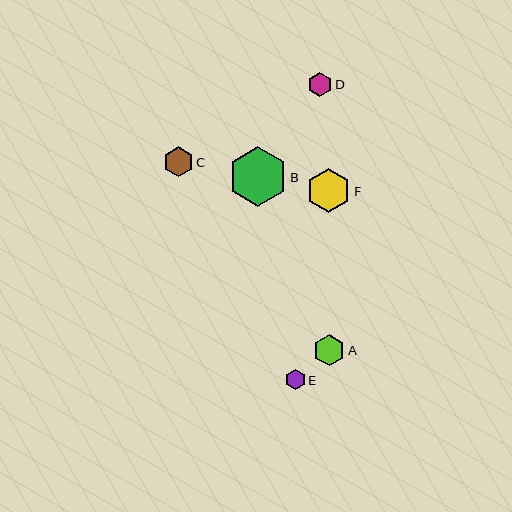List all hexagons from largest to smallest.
From largest to smallest: B, F, A, C, D, E.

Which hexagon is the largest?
Hexagon B is the largest with a size of approximately 59 pixels.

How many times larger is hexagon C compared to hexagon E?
Hexagon C is approximately 1.4 times the size of hexagon E.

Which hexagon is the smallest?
Hexagon E is the smallest with a size of approximately 20 pixels.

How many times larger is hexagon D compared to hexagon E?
Hexagon D is approximately 1.2 times the size of hexagon E.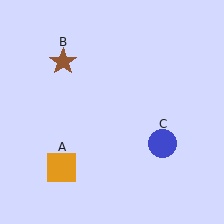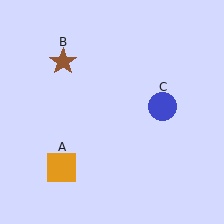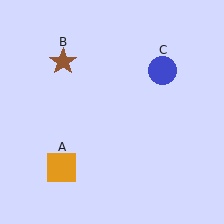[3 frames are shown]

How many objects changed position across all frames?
1 object changed position: blue circle (object C).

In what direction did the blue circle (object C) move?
The blue circle (object C) moved up.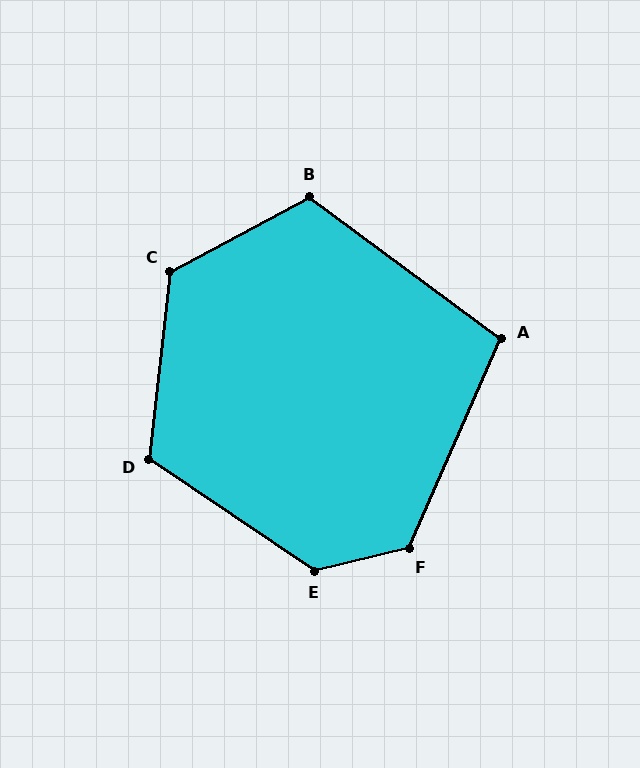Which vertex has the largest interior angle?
E, at approximately 133 degrees.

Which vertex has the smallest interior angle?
A, at approximately 103 degrees.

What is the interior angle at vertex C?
Approximately 125 degrees (obtuse).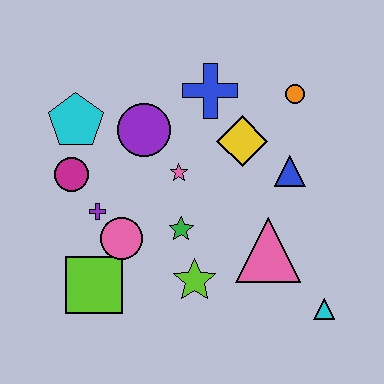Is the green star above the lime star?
Yes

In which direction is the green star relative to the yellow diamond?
The green star is below the yellow diamond.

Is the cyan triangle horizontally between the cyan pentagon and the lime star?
No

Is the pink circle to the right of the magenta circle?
Yes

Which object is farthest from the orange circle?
The lime square is farthest from the orange circle.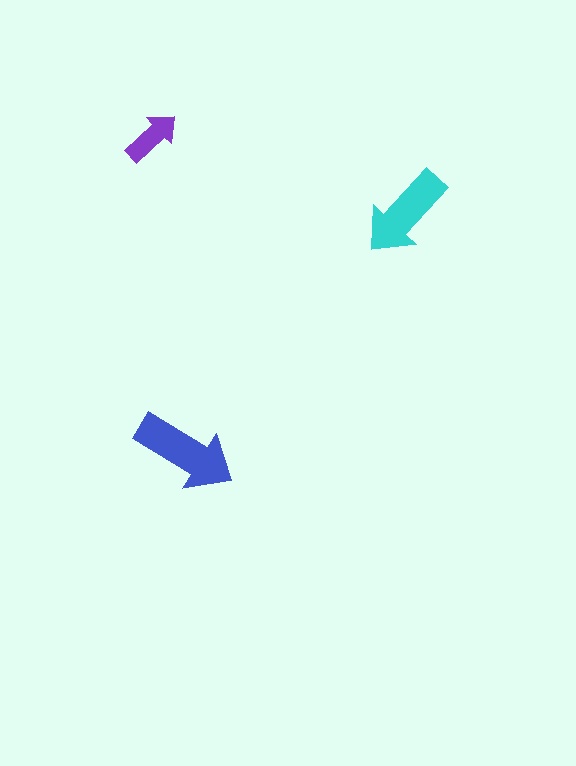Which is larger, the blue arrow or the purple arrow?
The blue one.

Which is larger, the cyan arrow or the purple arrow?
The cyan one.